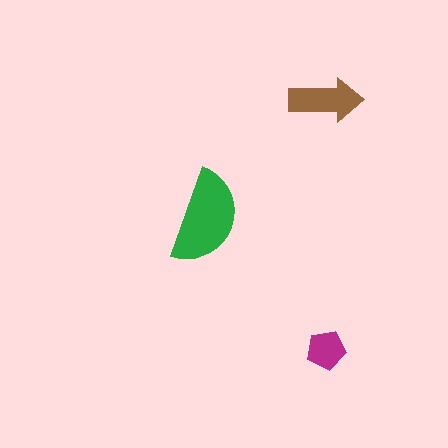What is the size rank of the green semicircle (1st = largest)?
1st.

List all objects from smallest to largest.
The magenta pentagon, the brown arrow, the green semicircle.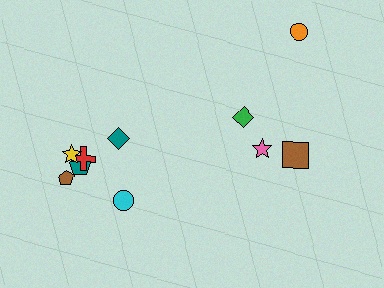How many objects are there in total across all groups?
There are 10 objects.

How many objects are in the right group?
There are 4 objects.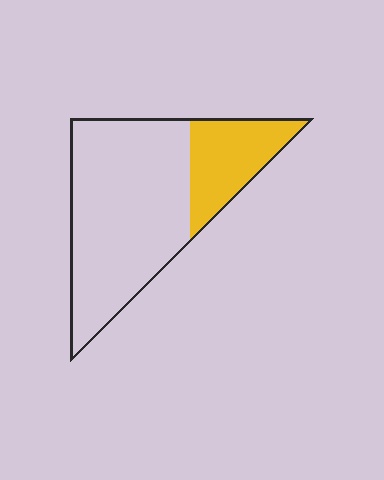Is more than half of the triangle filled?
No.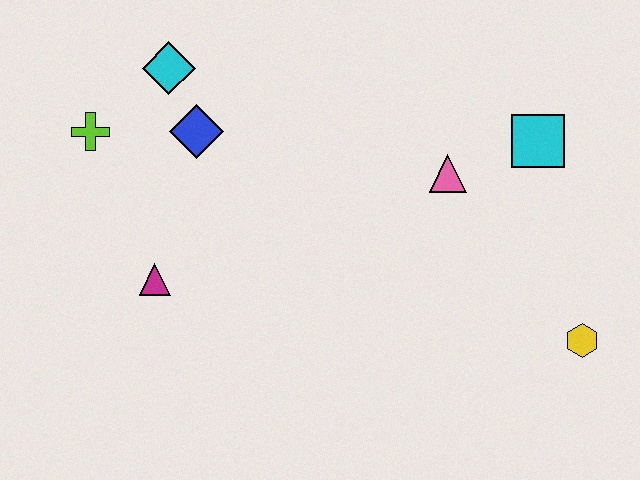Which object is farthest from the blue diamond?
The yellow hexagon is farthest from the blue diamond.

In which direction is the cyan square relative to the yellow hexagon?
The cyan square is above the yellow hexagon.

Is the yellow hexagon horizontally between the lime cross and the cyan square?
No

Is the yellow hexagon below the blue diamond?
Yes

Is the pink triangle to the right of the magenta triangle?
Yes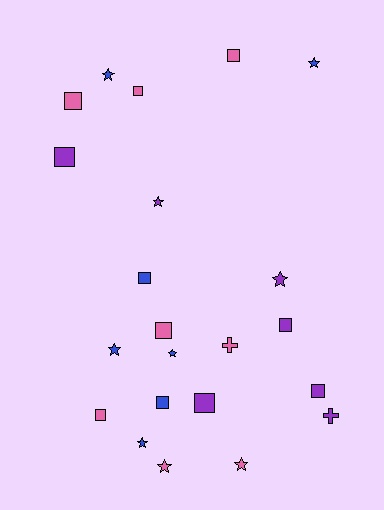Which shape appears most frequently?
Square, with 11 objects.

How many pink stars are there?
There are 2 pink stars.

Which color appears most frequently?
Pink, with 8 objects.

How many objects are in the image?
There are 22 objects.